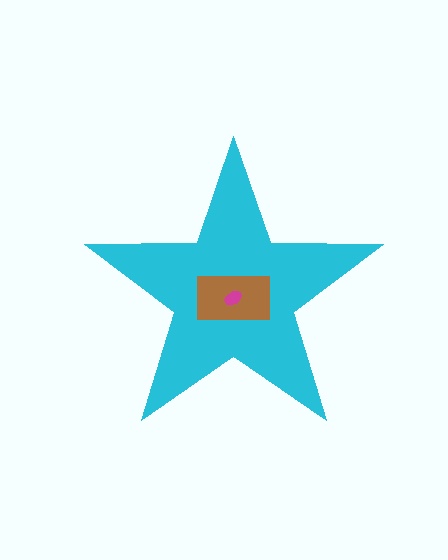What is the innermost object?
The magenta ellipse.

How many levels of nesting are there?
3.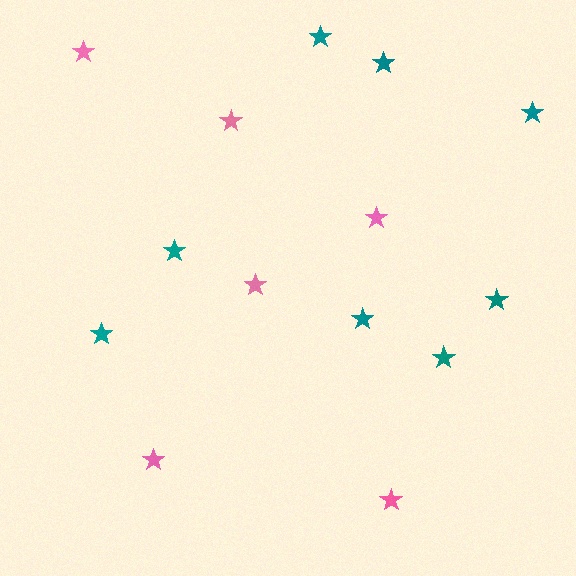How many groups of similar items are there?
There are 2 groups: one group of teal stars (8) and one group of pink stars (6).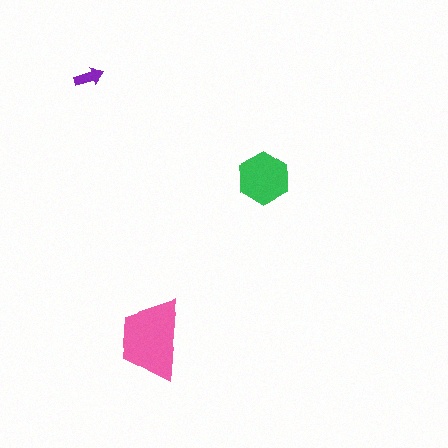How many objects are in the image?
There are 3 objects in the image.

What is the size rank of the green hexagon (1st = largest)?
2nd.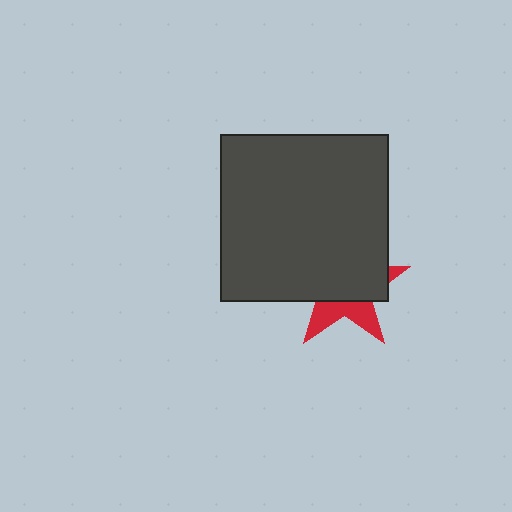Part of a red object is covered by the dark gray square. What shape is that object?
It is a star.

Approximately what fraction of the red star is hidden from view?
Roughly 66% of the red star is hidden behind the dark gray square.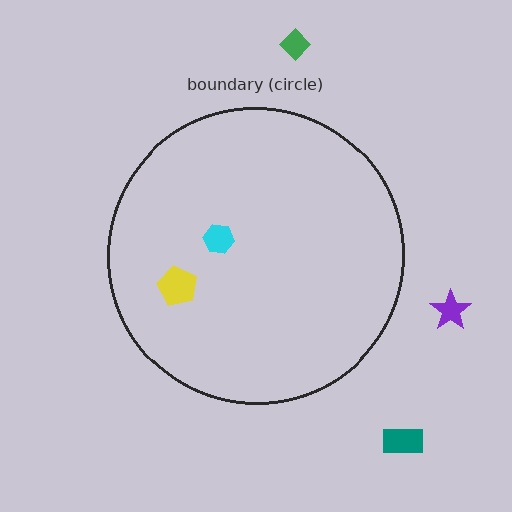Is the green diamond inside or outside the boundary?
Outside.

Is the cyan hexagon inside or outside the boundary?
Inside.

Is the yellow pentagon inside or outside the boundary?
Inside.